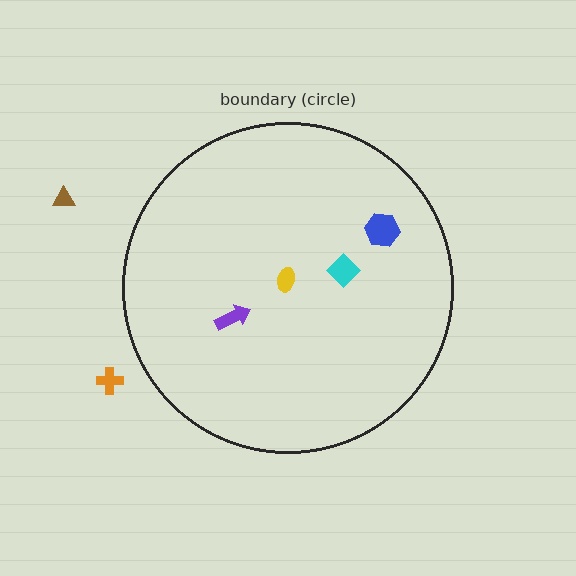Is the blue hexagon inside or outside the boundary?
Inside.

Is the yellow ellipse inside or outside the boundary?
Inside.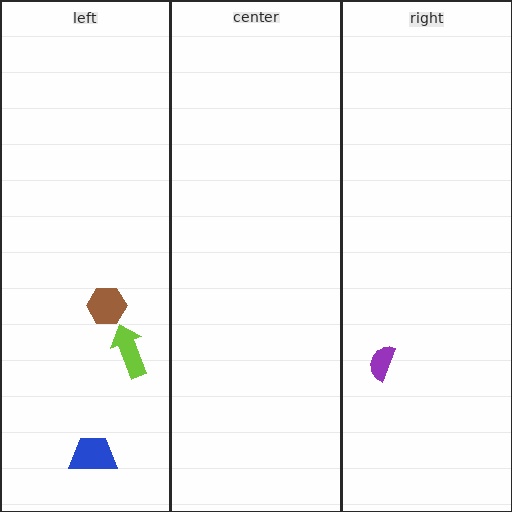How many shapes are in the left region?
3.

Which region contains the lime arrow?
The left region.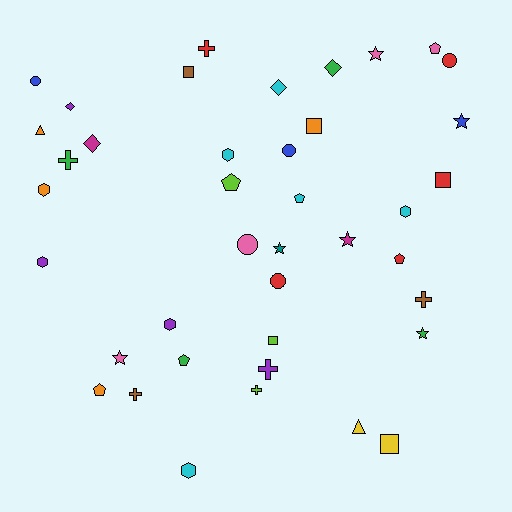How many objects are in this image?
There are 40 objects.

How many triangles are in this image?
There are 2 triangles.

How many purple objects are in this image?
There are 4 purple objects.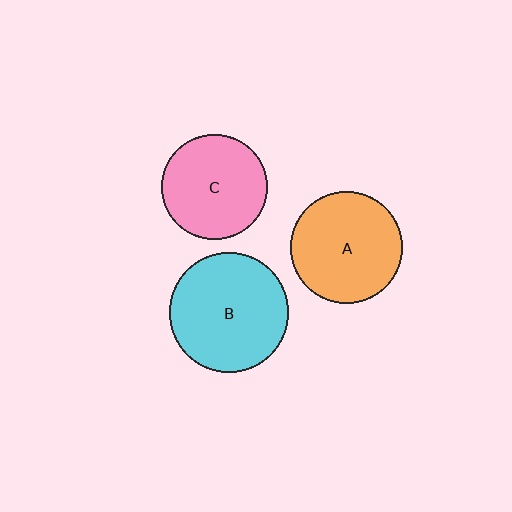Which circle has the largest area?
Circle B (cyan).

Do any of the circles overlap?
No, none of the circles overlap.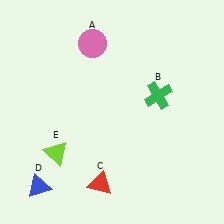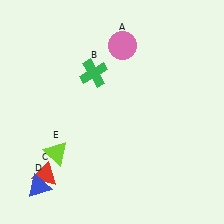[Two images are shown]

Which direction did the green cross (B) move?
The green cross (B) moved left.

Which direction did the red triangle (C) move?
The red triangle (C) moved left.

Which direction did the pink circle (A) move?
The pink circle (A) moved right.